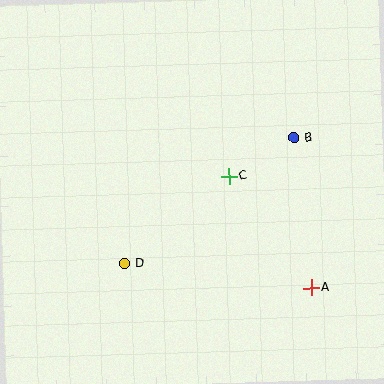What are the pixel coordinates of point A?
Point A is at (311, 288).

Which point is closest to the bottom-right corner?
Point A is closest to the bottom-right corner.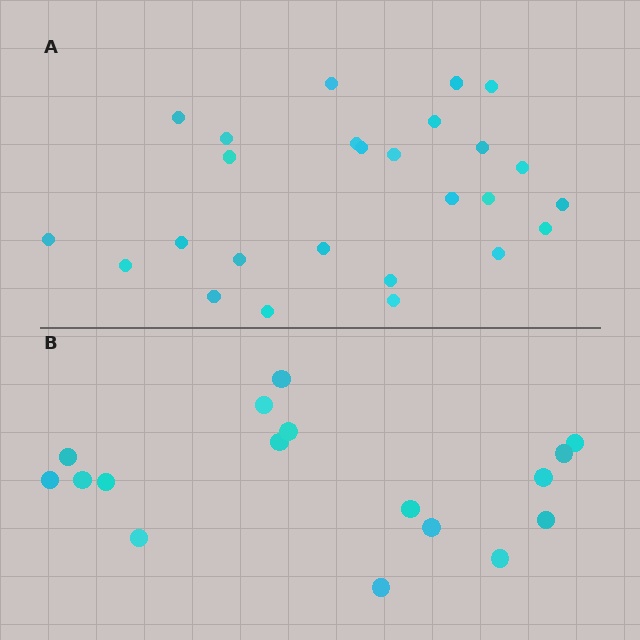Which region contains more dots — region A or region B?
Region A (the top region) has more dots.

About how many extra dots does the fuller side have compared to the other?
Region A has roughly 8 or so more dots than region B.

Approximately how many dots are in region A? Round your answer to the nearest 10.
About 30 dots. (The exact count is 26, which rounds to 30.)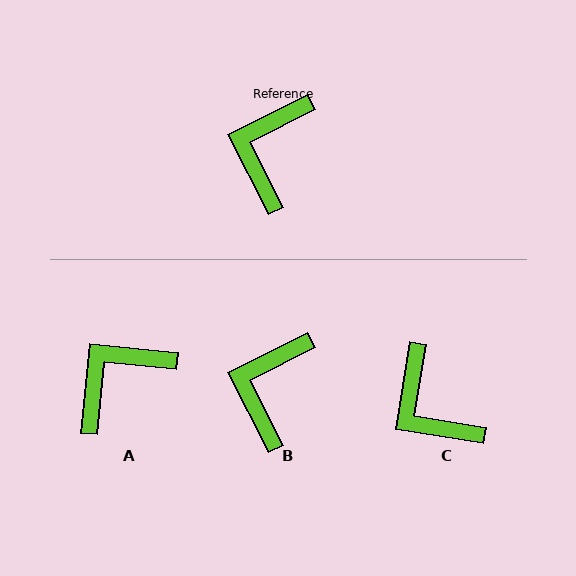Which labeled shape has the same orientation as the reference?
B.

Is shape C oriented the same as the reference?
No, it is off by about 54 degrees.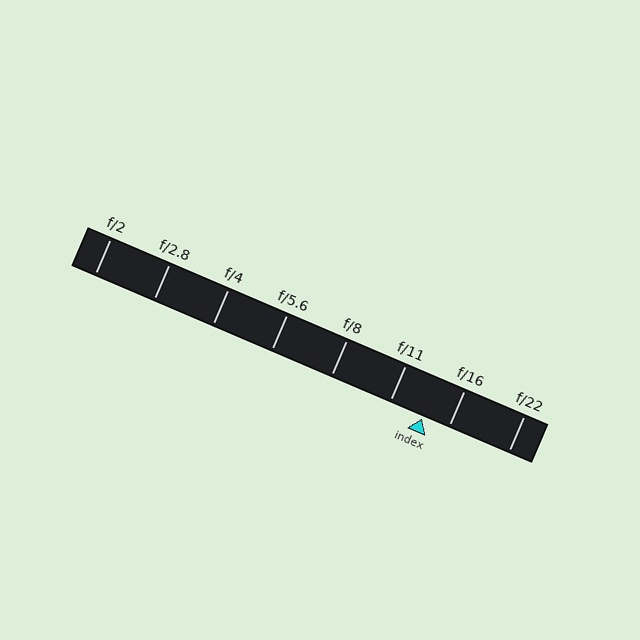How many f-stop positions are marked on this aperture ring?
There are 8 f-stop positions marked.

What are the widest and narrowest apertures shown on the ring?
The widest aperture shown is f/2 and the narrowest is f/22.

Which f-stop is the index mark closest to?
The index mark is closest to f/16.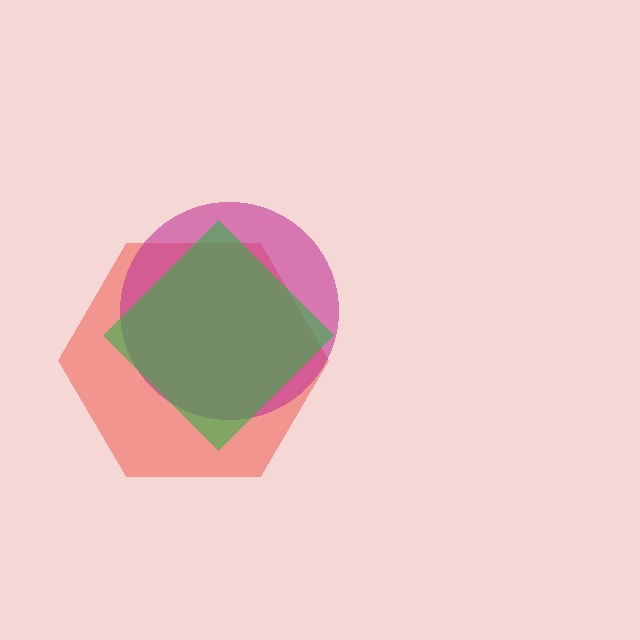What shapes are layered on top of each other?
The layered shapes are: a red hexagon, a magenta circle, a green diamond.